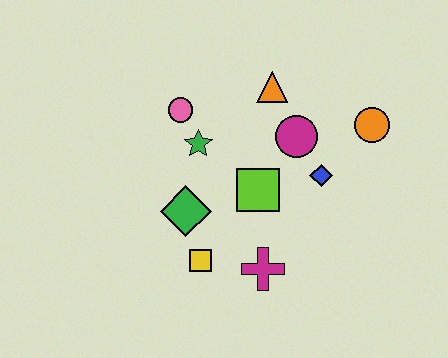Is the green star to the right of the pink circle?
Yes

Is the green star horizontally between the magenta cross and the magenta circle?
No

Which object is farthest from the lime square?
The orange circle is farthest from the lime square.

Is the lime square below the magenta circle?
Yes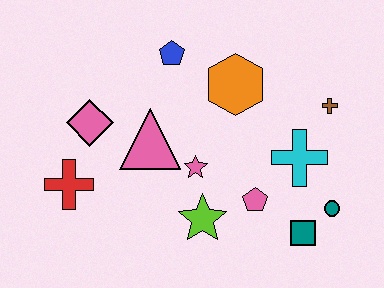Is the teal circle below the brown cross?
Yes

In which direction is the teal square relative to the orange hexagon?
The teal square is below the orange hexagon.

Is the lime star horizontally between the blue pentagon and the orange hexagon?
Yes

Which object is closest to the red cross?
The pink diamond is closest to the red cross.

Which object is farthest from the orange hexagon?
The red cross is farthest from the orange hexagon.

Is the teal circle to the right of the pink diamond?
Yes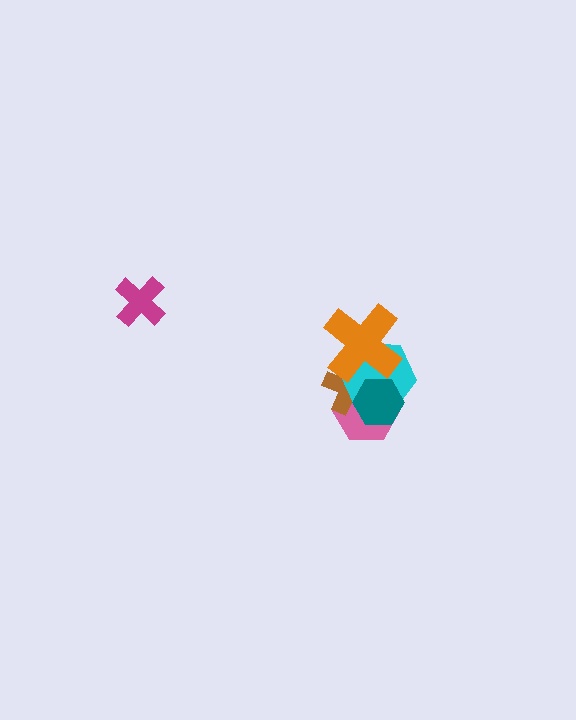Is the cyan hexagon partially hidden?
Yes, it is partially covered by another shape.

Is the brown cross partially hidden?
Yes, it is partially covered by another shape.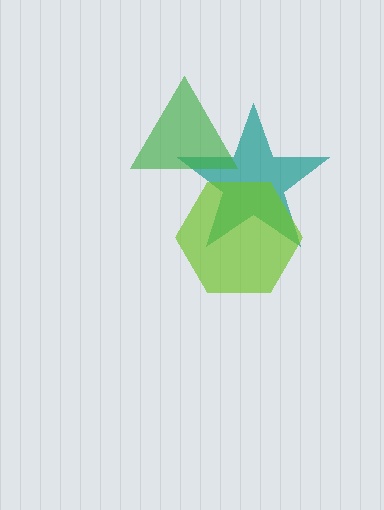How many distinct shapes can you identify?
There are 3 distinct shapes: a teal star, a lime hexagon, a green triangle.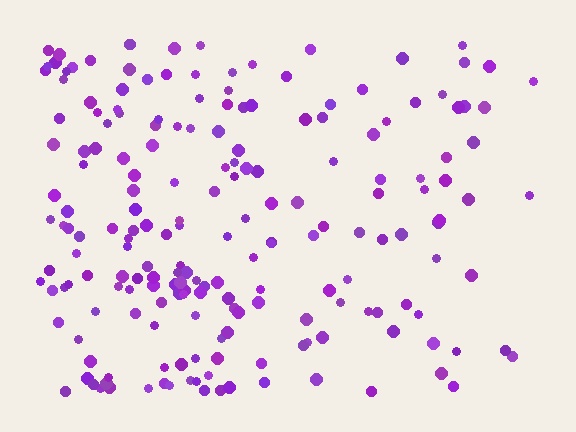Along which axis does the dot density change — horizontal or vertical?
Horizontal.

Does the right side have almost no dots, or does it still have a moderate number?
Still a moderate number, just noticeably fewer than the left.